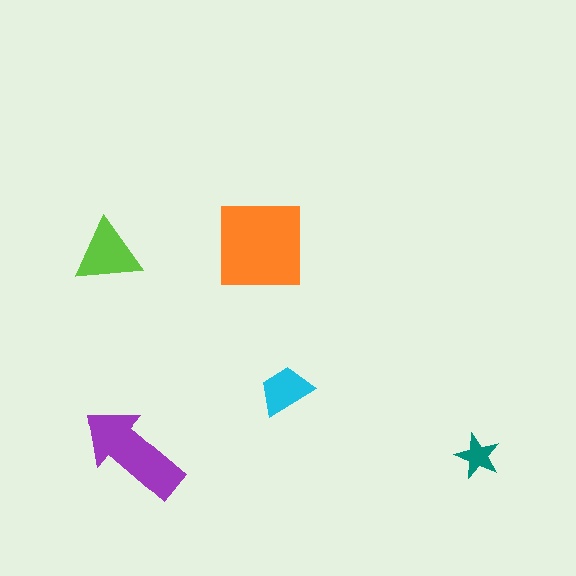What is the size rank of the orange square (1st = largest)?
1st.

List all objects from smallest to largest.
The teal star, the cyan trapezoid, the lime triangle, the purple arrow, the orange square.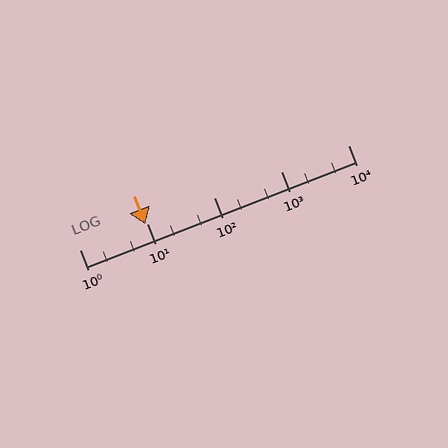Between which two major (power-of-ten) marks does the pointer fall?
The pointer is between 1 and 10.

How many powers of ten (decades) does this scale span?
The scale spans 4 decades, from 1 to 10000.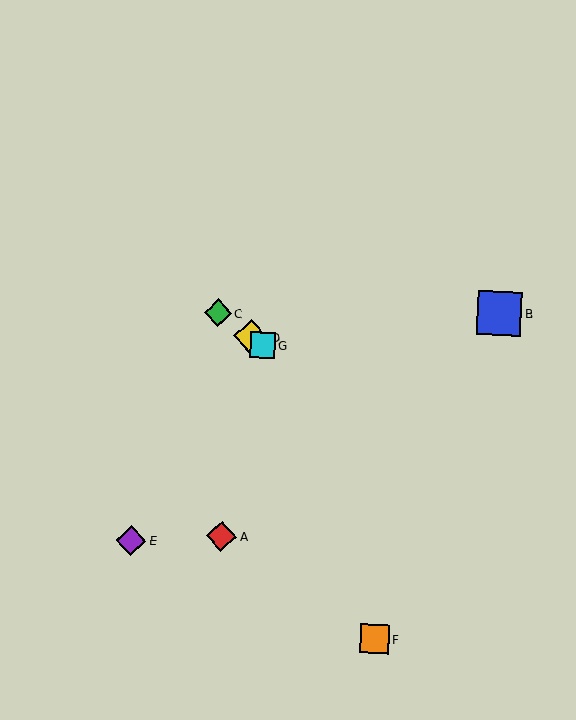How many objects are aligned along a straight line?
3 objects (C, D, G) are aligned along a straight line.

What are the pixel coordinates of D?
Object D is at (251, 337).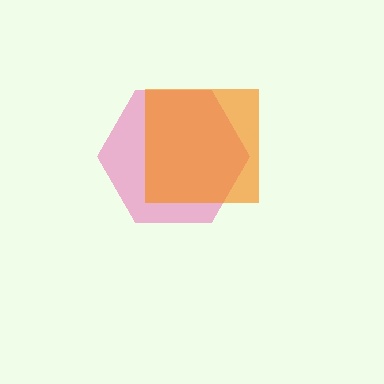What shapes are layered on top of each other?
The layered shapes are: a pink hexagon, an orange square.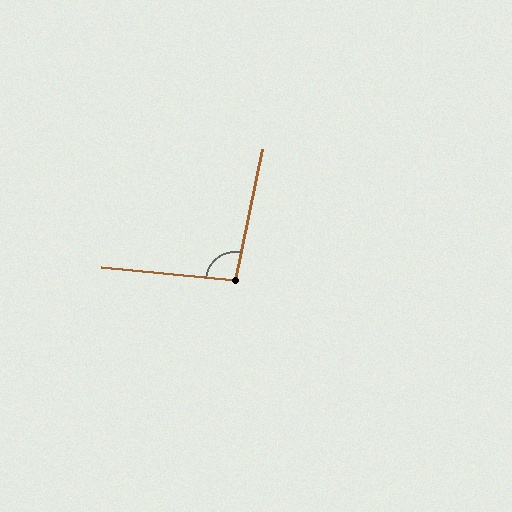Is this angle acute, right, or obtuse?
It is obtuse.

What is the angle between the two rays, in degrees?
Approximately 96 degrees.